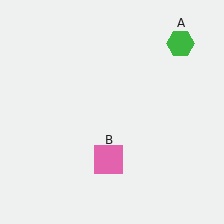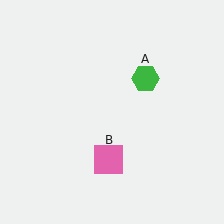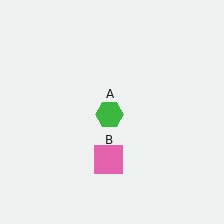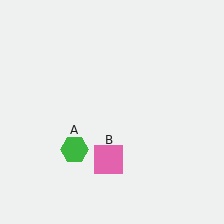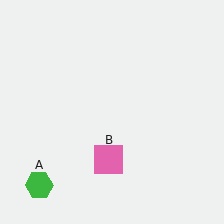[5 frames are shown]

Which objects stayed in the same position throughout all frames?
Pink square (object B) remained stationary.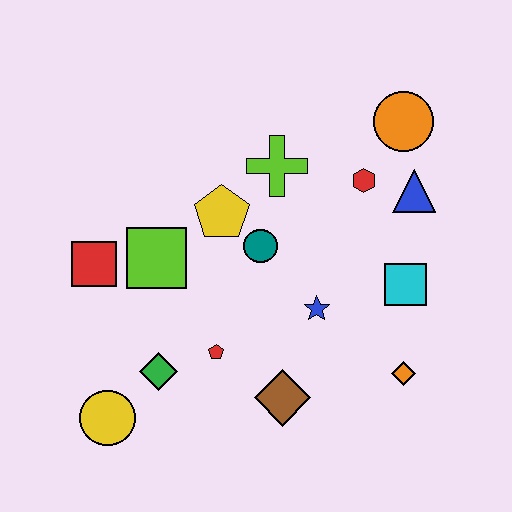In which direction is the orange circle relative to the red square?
The orange circle is to the right of the red square.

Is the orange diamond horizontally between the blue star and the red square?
No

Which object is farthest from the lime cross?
The yellow circle is farthest from the lime cross.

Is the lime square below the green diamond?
No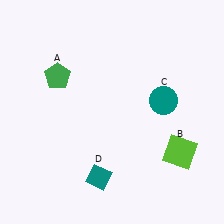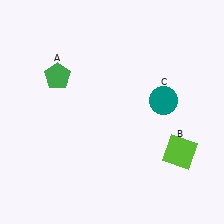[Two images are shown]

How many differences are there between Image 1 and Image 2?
There is 1 difference between the two images.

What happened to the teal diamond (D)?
The teal diamond (D) was removed in Image 2. It was in the bottom-left area of Image 1.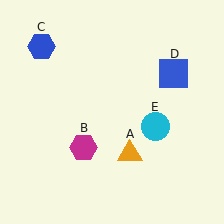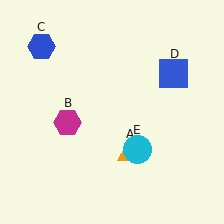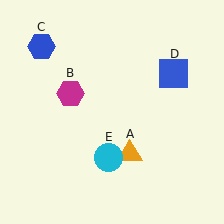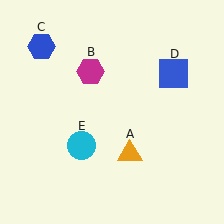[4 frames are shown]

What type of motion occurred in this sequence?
The magenta hexagon (object B), cyan circle (object E) rotated clockwise around the center of the scene.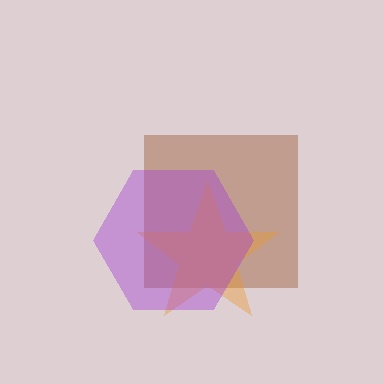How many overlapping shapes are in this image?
There are 3 overlapping shapes in the image.